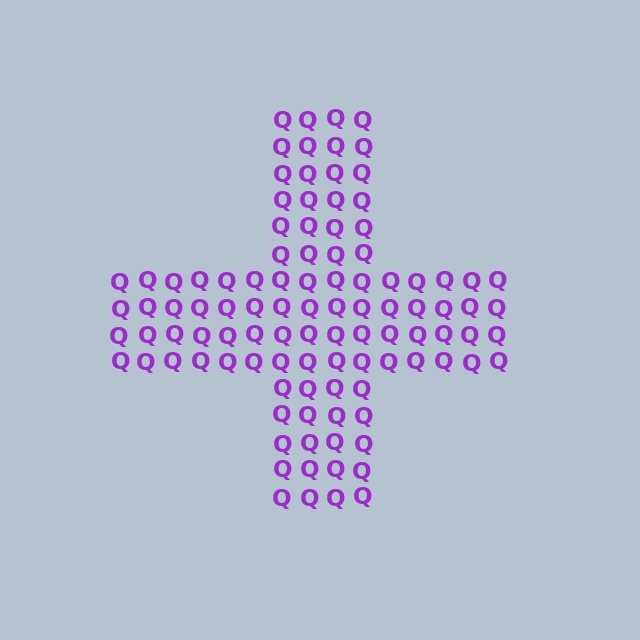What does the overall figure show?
The overall figure shows a cross.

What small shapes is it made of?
It is made of small letter Q's.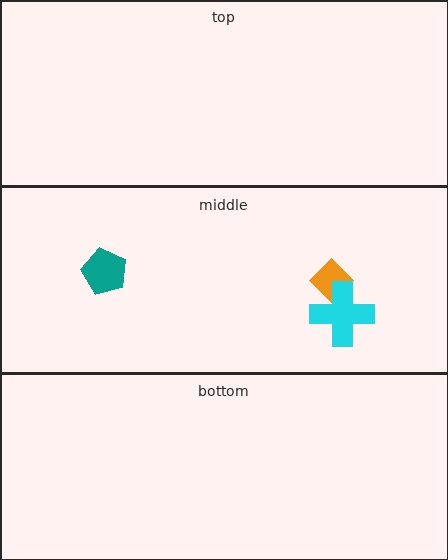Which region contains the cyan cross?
The middle region.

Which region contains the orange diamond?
The middle region.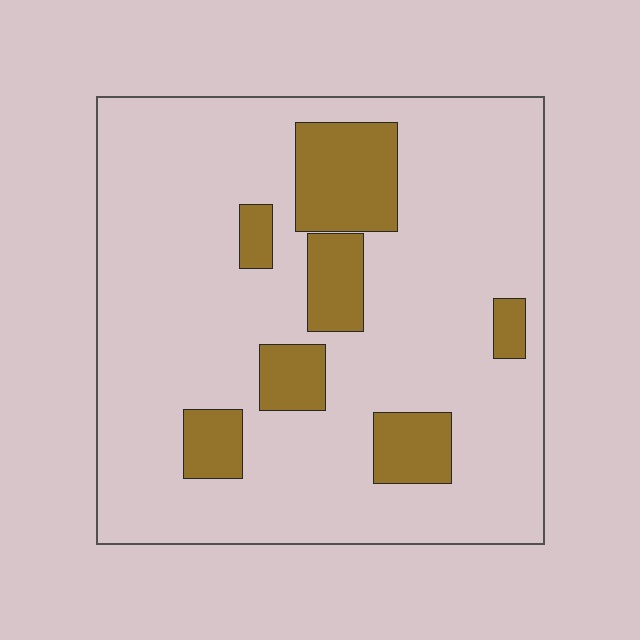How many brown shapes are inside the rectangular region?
7.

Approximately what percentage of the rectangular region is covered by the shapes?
Approximately 20%.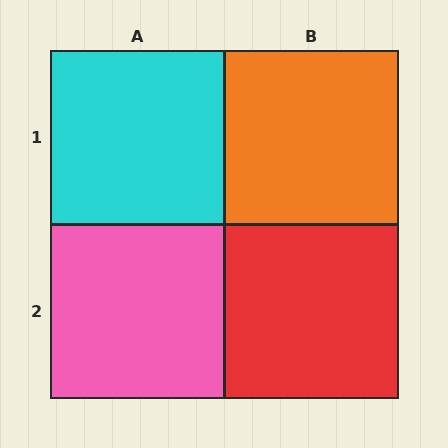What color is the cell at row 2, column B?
Red.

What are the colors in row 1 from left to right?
Cyan, orange.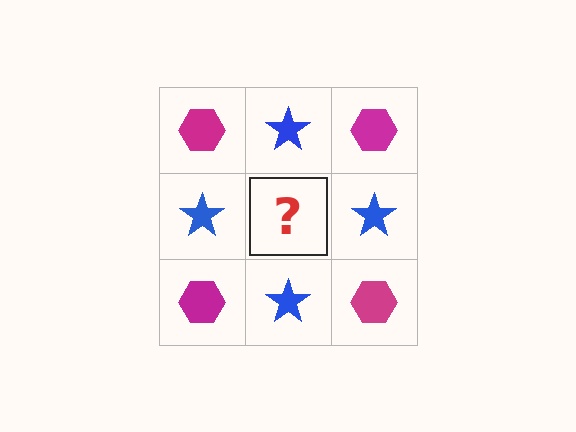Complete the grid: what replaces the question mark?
The question mark should be replaced with a magenta hexagon.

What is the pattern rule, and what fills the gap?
The rule is that it alternates magenta hexagon and blue star in a checkerboard pattern. The gap should be filled with a magenta hexagon.